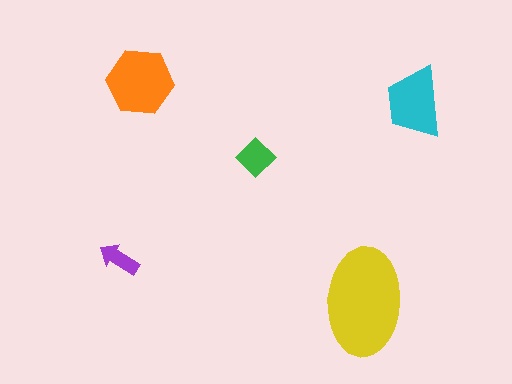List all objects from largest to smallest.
The yellow ellipse, the orange hexagon, the cyan trapezoid, the green diamond, the purple arrow.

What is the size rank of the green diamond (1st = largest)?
4th.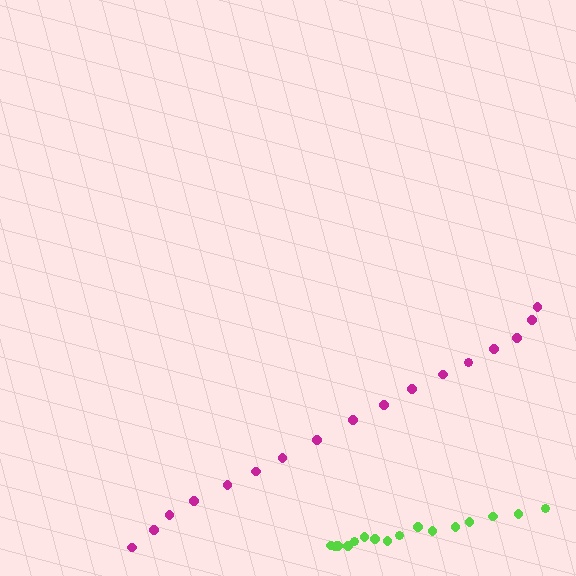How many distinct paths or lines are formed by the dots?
There are 2 distinct paths.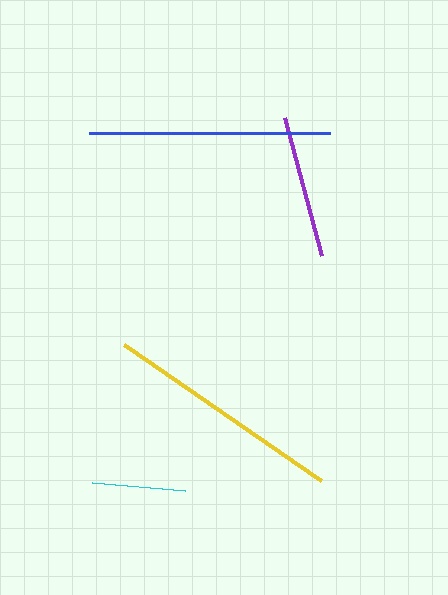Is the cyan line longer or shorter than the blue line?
The blue line is longer than the cyan line.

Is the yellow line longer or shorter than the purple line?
The yellow line is longer than the purple line.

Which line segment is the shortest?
The cyan line is the shortest at approximately 94 pixels.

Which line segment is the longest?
The blue line is the longest at approximately 242 pixels.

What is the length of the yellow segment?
The yellow segment is approximately 240 pixels long.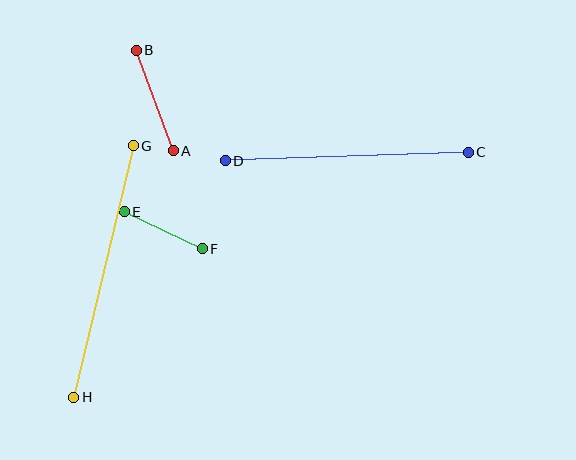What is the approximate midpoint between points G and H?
The midpoint is at approximately (103, 271) pixels.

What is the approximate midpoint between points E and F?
The midpoint is at approximately (163, 230) pixels.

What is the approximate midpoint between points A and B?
The midpoint is at approximately (155, 101) pixels.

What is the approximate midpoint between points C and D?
The midpoint is at approximately (347, 156) pixels.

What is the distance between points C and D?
The distance is approximately 243 pixels.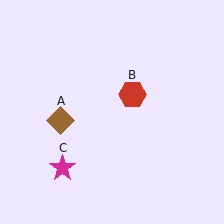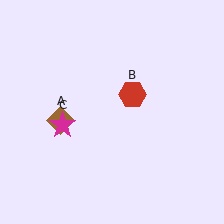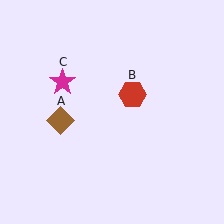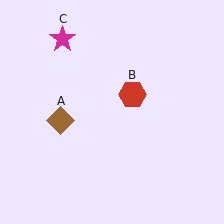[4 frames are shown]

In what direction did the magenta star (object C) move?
The magenta star (object C) moved up.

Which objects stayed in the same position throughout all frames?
Brown diamond (object A) and red hexagon (object B) remained stationary.